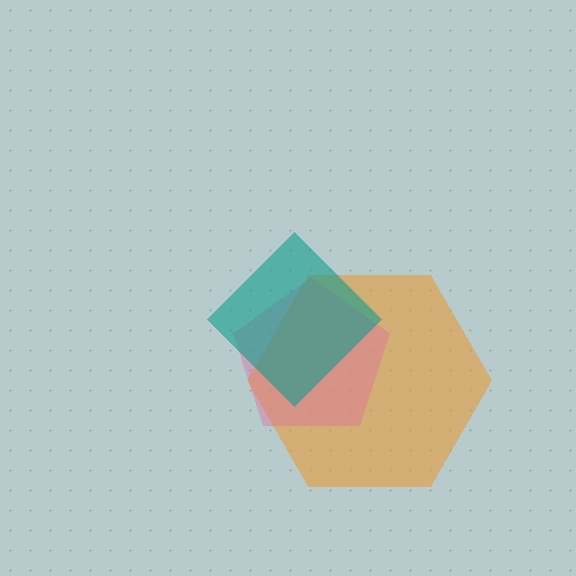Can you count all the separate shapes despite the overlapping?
Yes, there are 3 separate shapes.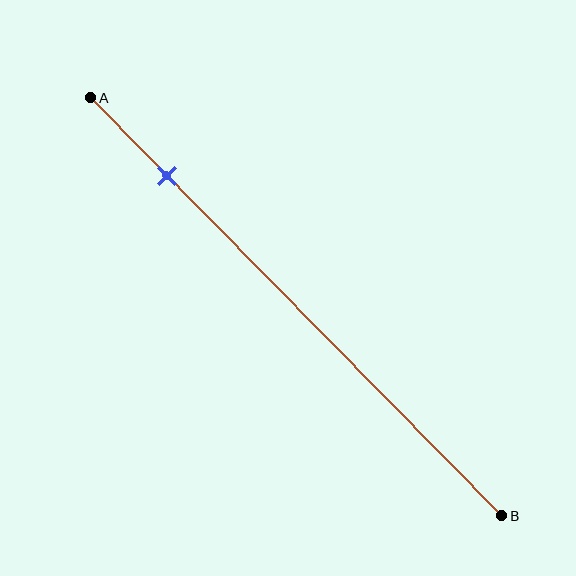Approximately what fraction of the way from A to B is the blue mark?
The blue mark is approximately 20% of the way from A to B.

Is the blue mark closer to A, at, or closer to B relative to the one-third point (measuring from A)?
The blue mark is closer to point A than the one-third point of segment AB.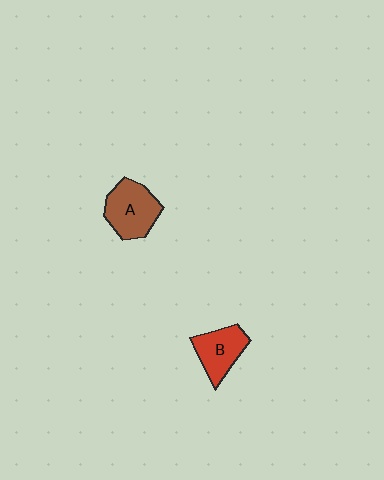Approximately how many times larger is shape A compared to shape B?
Approximately 1.2 times.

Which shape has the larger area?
Shape A (brown).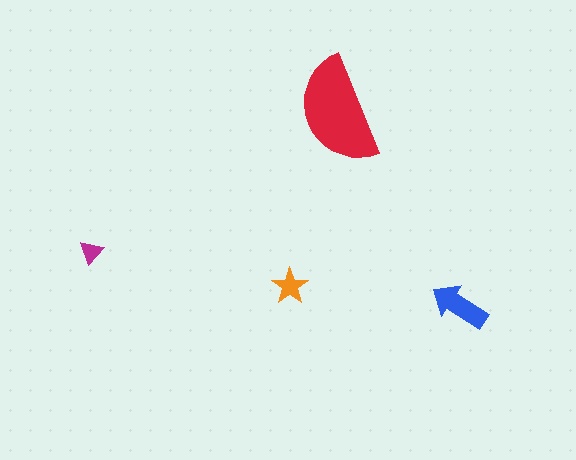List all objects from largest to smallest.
The red semicircle, the blue arrow, the orange star, the magenta triangle.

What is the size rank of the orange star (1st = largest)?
3rd.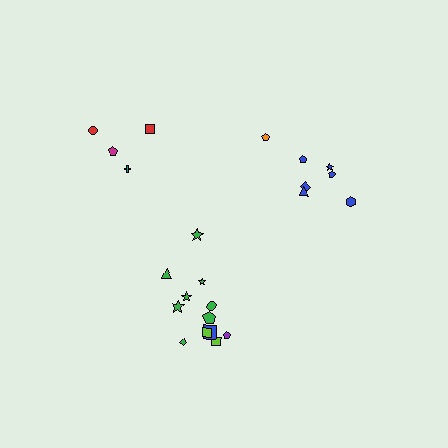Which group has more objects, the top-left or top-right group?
The top-right group.